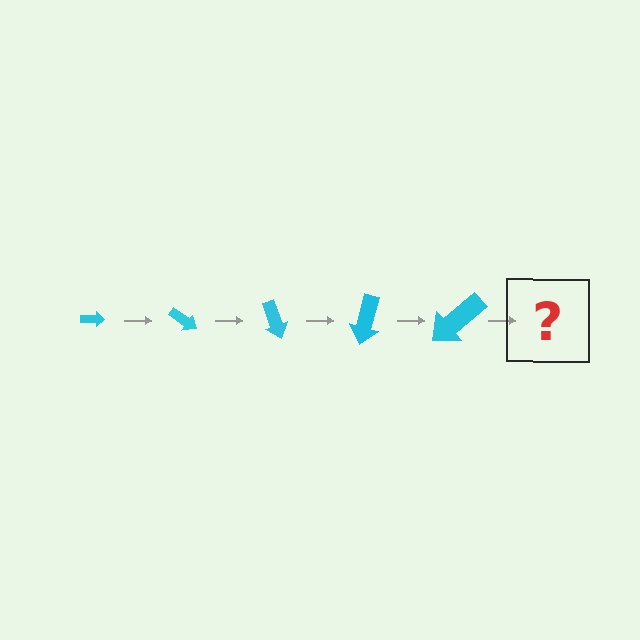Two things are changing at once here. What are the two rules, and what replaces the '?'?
The two rules are that the arrow grows larger each step and it rotates 35 degrees each step. The '?' should be an arrow, larger than the previous one and rotated 175 degrees from the start.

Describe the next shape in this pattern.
It should be an arrow, larger than the previous one and rotated 175 degrees from the start.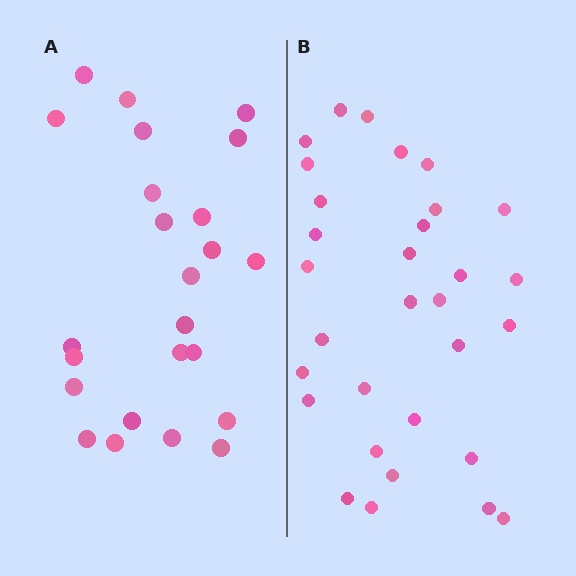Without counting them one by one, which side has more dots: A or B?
Region B (the right region) has more dots.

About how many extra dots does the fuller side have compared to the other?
Region B has roughly 8 or so more dots than region A.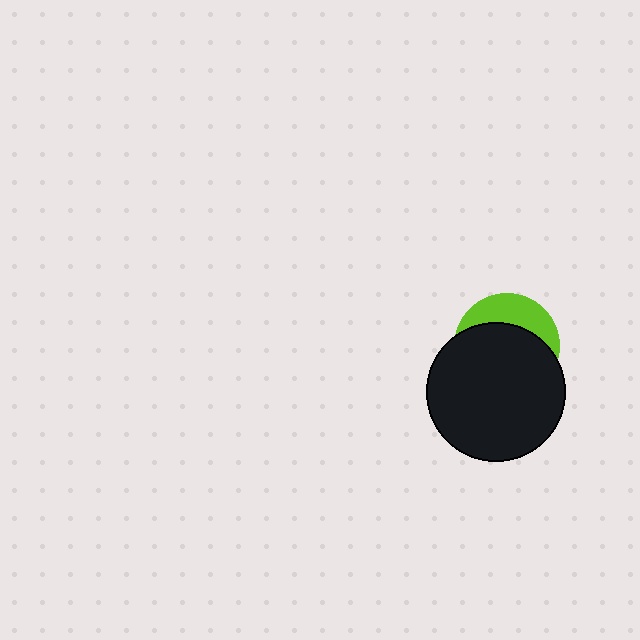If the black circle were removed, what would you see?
You would see the complete lime circle.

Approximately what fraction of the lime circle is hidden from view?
Roughly 69% of the lime circle is hidden behind the black circle.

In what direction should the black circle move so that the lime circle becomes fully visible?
The black circle should move down. That is the shortest direction to clear the overlap and leave the lime circle fully visible.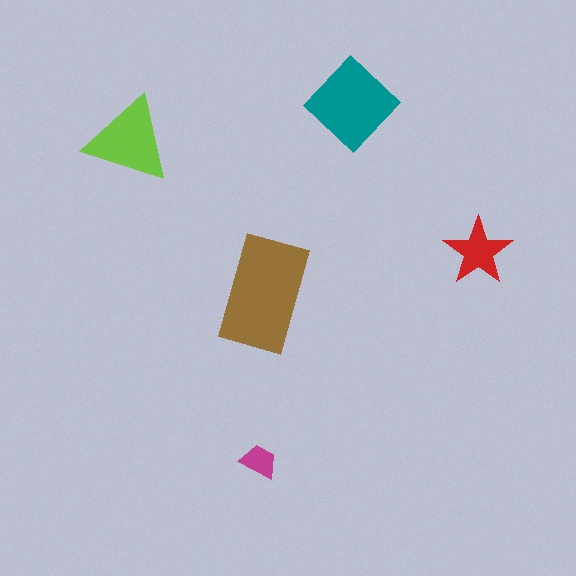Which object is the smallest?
The magenta trapezoid.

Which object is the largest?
The brown rectangle.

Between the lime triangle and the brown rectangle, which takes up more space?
The brown rectangle.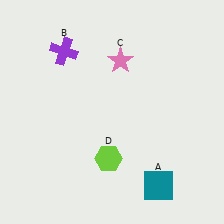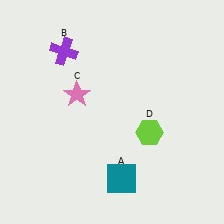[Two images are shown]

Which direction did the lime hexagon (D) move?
The lime hexagon (D) moved right.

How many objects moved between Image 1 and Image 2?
3 objects moved between the two images.